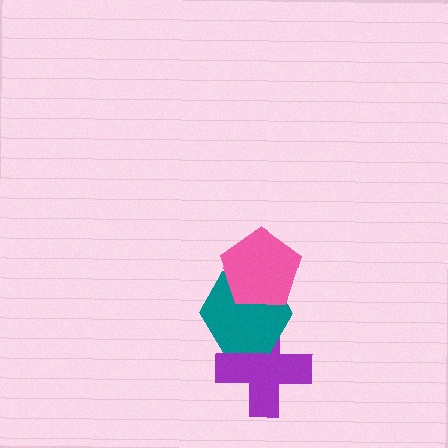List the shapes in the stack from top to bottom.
From top to bottom: the pink pentagon, the teal hexagon, the purple cross.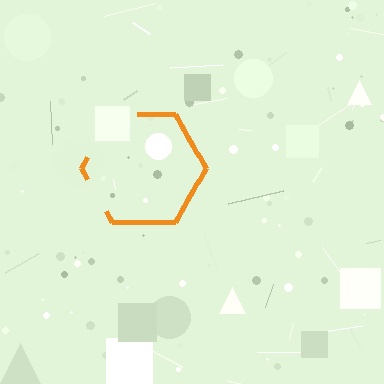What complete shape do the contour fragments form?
The contour fragments form a hexagon.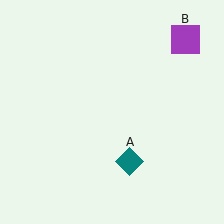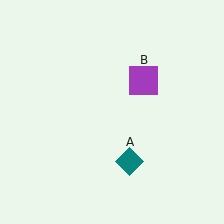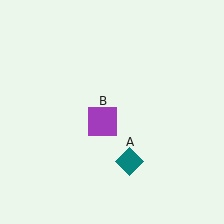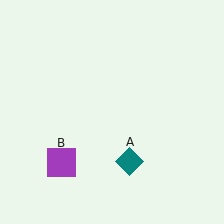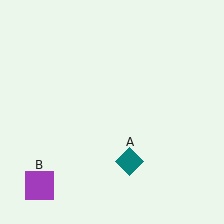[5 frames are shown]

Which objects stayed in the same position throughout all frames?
Teal diamond (object A) remained stationary.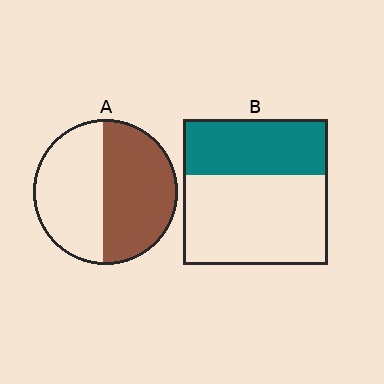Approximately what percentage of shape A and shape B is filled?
A is approximately 50% and B is approximately 40%.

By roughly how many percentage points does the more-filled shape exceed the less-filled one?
By roughly 15 percentage points (A over B).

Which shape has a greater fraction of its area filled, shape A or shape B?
Shape A.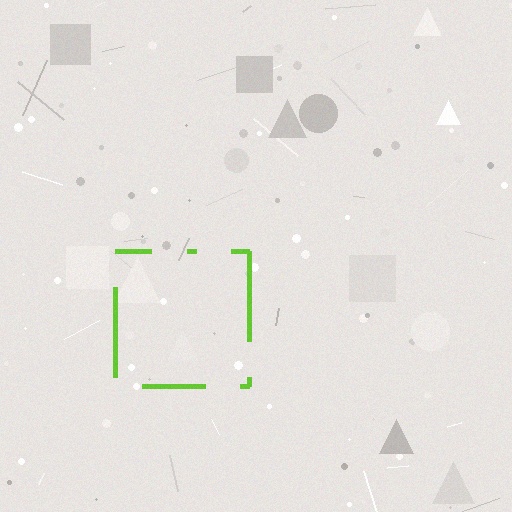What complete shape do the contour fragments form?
The contour fragments form a square.